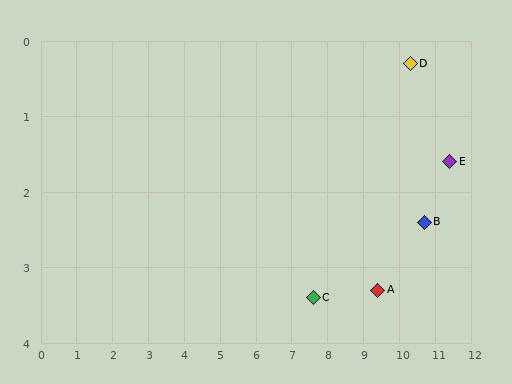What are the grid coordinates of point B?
Point B is at approximately (10.7, 2.4).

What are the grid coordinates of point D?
Point D is at approximately (10.3, 0.3).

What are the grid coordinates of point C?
Point C is at approximately (7.6, 3.4).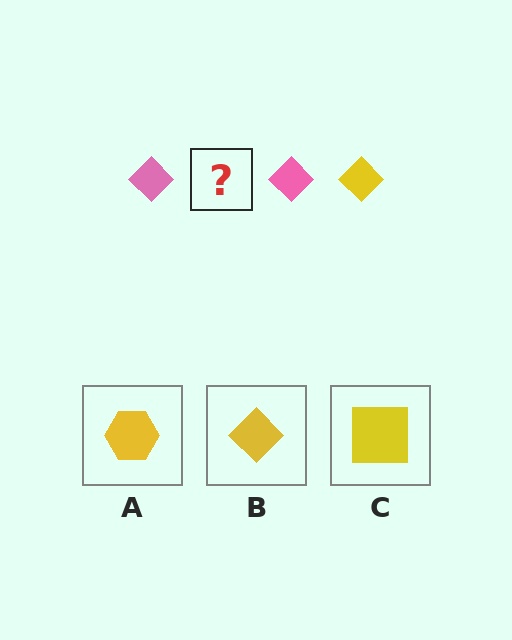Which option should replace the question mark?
Option B.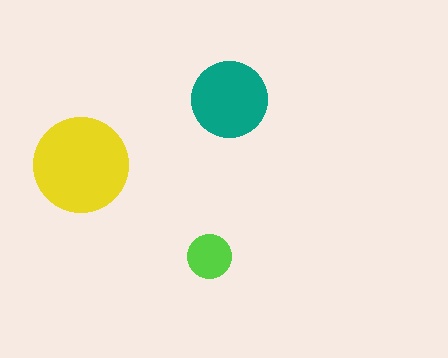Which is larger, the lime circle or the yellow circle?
The yellow one.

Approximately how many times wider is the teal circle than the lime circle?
About 1.5 times wider.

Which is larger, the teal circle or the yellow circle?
The yellow one.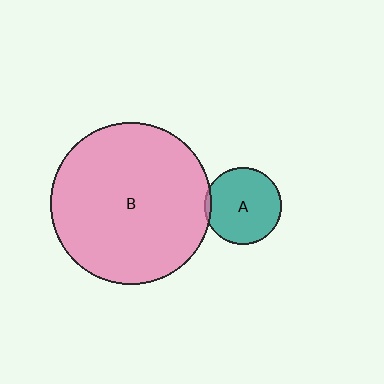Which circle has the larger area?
Circle B (pink).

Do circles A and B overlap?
Yes.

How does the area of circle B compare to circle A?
Approximately 4.4 times.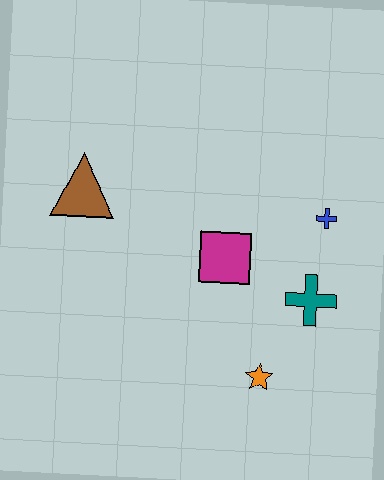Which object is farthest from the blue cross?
The brown triangle is farthest from the blue cross.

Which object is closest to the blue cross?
The teal cross is closest to the blue cross.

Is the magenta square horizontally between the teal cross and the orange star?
No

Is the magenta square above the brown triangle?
No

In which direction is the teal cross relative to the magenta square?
The teal cross is to the right of the magenta square.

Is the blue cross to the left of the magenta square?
No